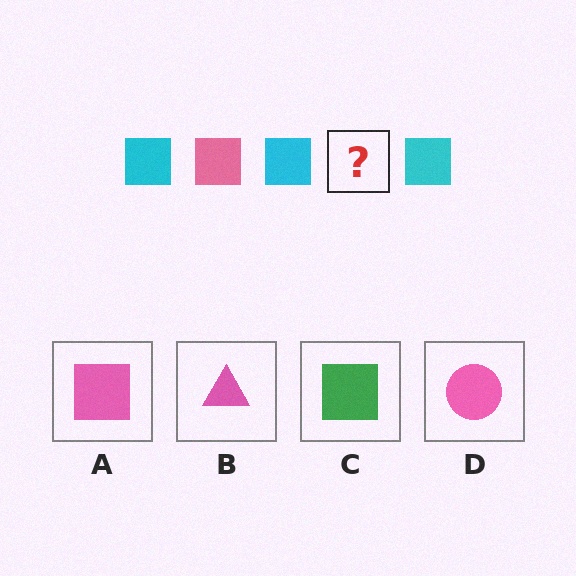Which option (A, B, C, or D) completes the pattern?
A.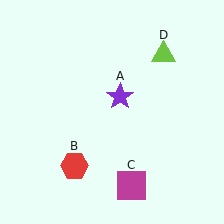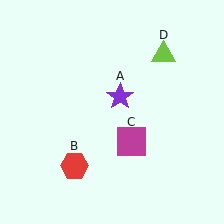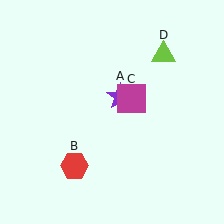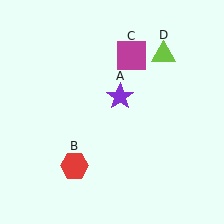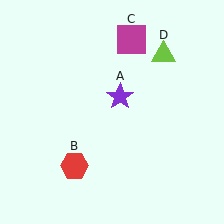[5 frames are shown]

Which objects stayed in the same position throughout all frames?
Purple star (object A) and red hexagon (object B) and lime triangle (object D) remained stationary.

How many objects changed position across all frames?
1 object changed position: magenta square (object C).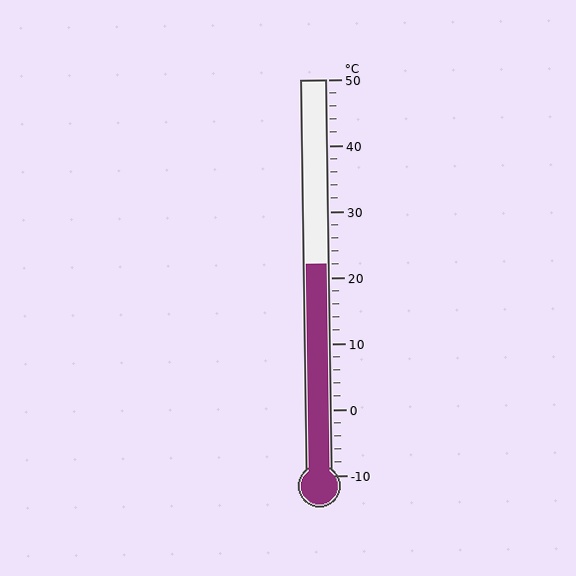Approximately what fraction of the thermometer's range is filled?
The thermometer is filled to approximately 55% of its range.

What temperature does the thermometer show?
The thermometer shows approximately 22°C.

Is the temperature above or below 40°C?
The temperature is below 40°C.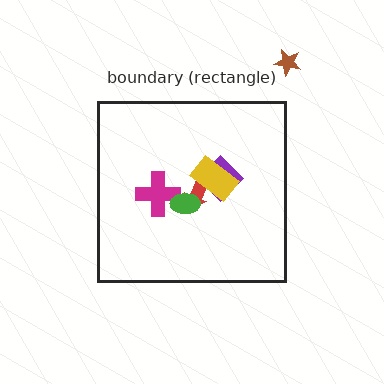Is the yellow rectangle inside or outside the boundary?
Inside.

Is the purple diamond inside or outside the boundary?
Inside.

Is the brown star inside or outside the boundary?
Outside.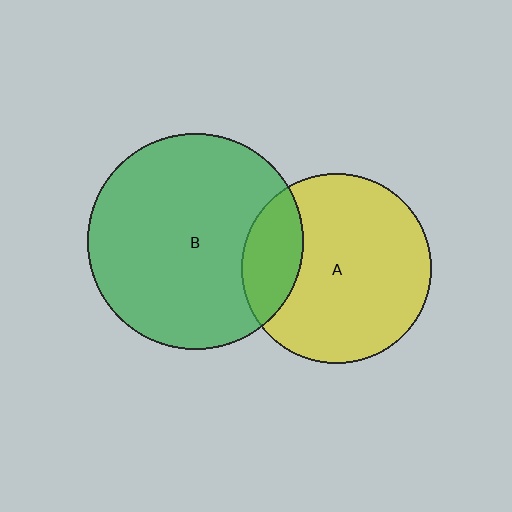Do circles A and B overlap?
Yes.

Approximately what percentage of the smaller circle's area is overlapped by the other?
Approximately 20%.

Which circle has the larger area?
Circle B (green).